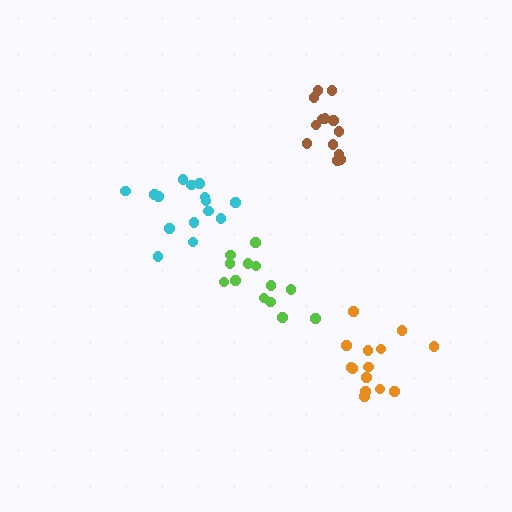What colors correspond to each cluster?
The clusters are colored: lime, cyan, orange, brown.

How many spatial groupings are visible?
There are 4 spatial groupings.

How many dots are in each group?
Group 1: 13 dots, Group 2: 15 dots, Group 3: 14 dots, Group 4: 13 dots (55 total).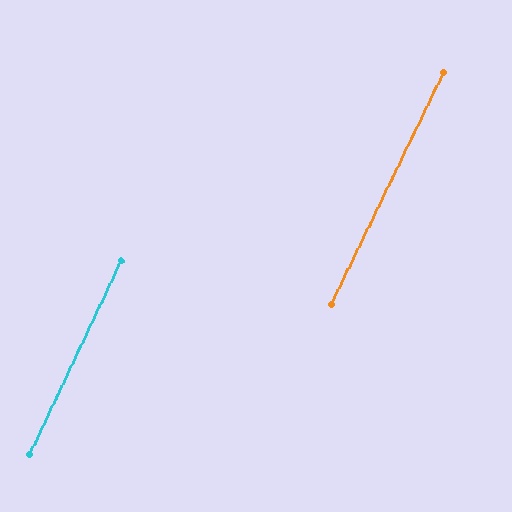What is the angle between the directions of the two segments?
Approximately 1 degree.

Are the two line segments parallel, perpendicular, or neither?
Parallel — their directions differ by only 0.6°.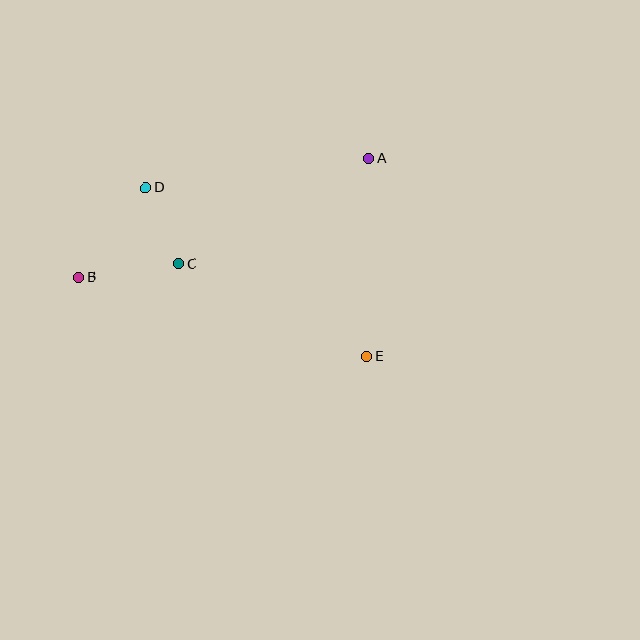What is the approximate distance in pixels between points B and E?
The distance between B and E is approximately 298 pixels.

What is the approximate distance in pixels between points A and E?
The distance between A and E is approximately 198 pixels.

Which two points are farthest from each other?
Points A and B are farthest from each other.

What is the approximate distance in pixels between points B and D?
The distance between B and D is approximately 112 pixels.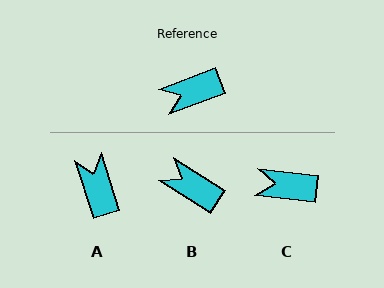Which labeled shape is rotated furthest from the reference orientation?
A, about 93 degrees away.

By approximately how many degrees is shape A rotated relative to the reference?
Approximately 93 degrees clockwise.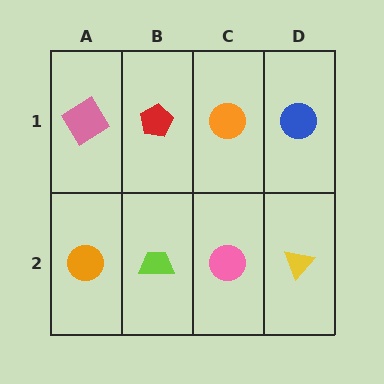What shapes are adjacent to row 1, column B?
A lime trapezoid (row 2, column B), a pink diamond (row 1, column A), an orange circle (row 1, column C).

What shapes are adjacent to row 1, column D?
A yellow triangle (row 2, column D), an orange circle (row 1, column C).